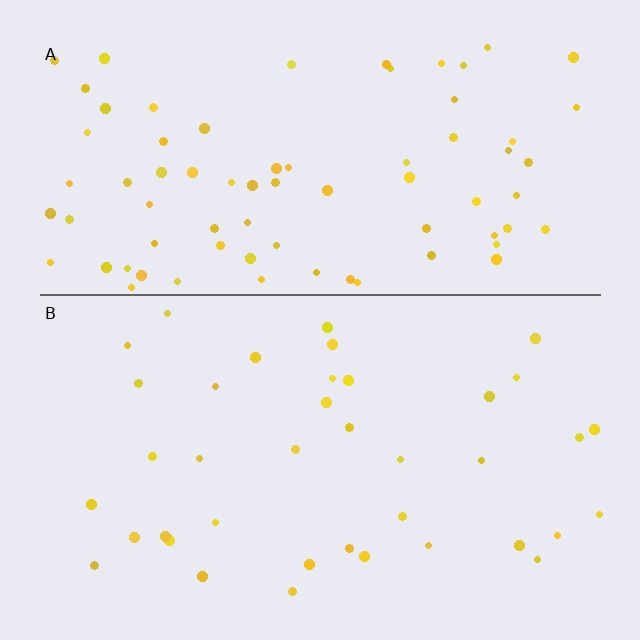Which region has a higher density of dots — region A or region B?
A (the top).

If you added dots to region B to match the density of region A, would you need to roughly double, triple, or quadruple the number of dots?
Approximately double.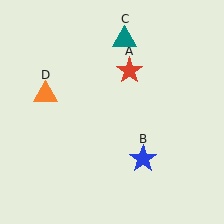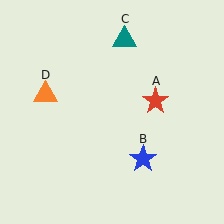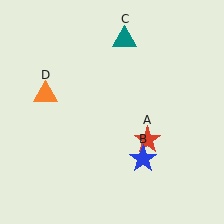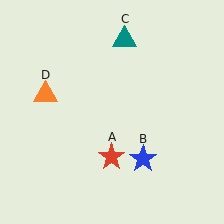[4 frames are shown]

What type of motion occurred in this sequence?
The red star (object A) rotated clockwise around the center of the scene.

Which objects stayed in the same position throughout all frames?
Blue star (object B) and teal triangle (object C) and orange triangle (object D) remained stationary.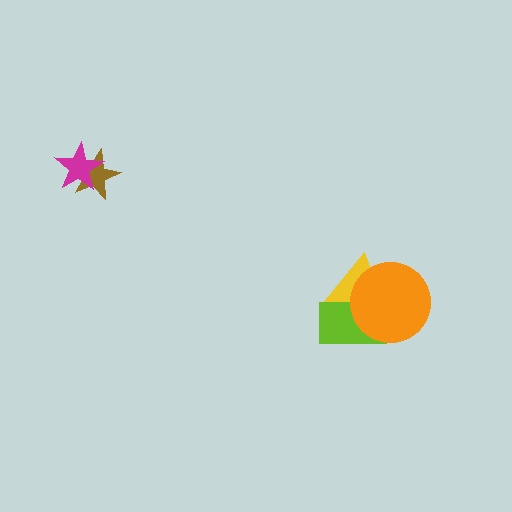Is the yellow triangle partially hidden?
Yes, it is partially covered by another shape.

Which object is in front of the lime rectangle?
The orange circle is in front of the lime rectangle.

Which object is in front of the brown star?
The magenta star is in front of the brown star.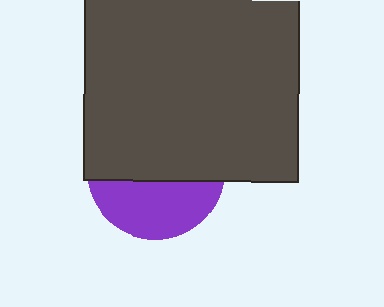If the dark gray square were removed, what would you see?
You would see the complete purple circle.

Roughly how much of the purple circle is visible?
A small part of it is visible (roughly 40%).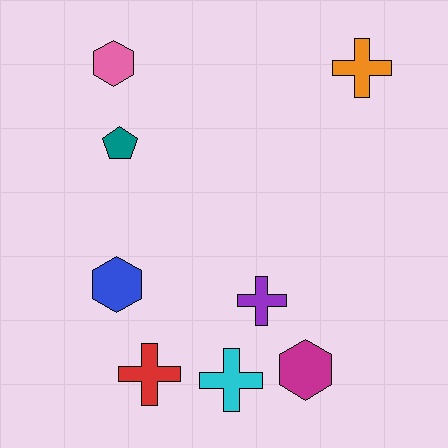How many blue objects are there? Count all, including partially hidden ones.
There is 1 blue object.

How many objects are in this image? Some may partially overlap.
There are 8 objects.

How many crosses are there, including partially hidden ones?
There are 4 crosses.